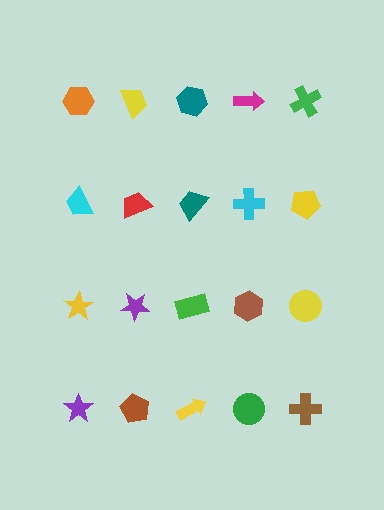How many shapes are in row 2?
5 shapes.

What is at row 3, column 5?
A yellow circle.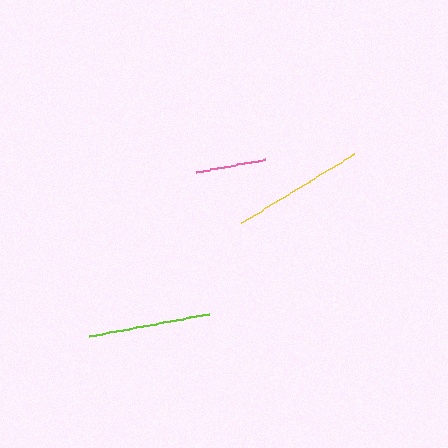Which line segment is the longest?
The yellow line is the longest at approximately 133 pixels.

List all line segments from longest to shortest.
From longest to shortest: yellow, lime, pink.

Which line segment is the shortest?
The pink line is the shortest at approximately 69 pixels.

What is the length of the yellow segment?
The yellow segment is approximately 133 pixels long.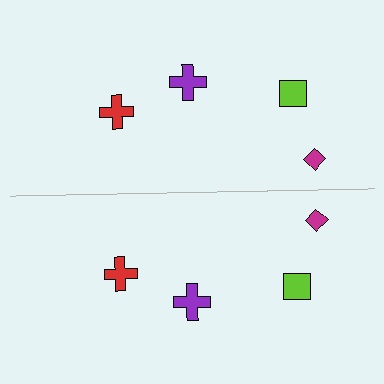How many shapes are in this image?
There are 8 shapes in this image.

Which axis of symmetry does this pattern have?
The pattern has a horizontal axis of symmetry running through the center of the image.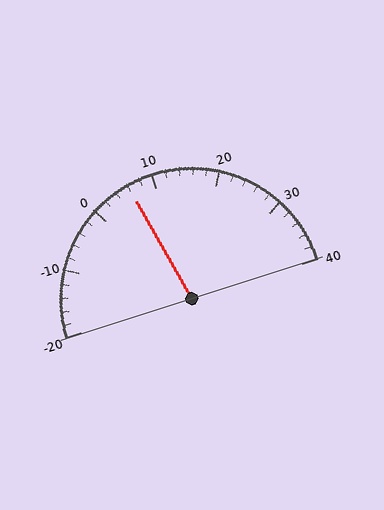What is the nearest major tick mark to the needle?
The nearest major tick mark is 10.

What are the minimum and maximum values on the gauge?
The gauge ranges from -20 to 40.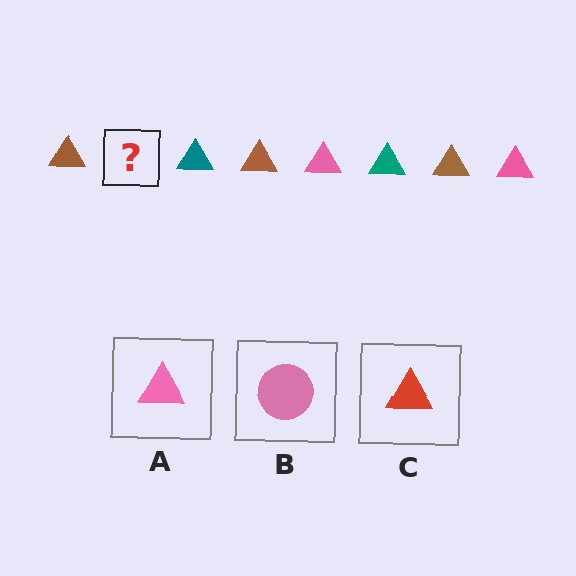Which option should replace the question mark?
Option A.